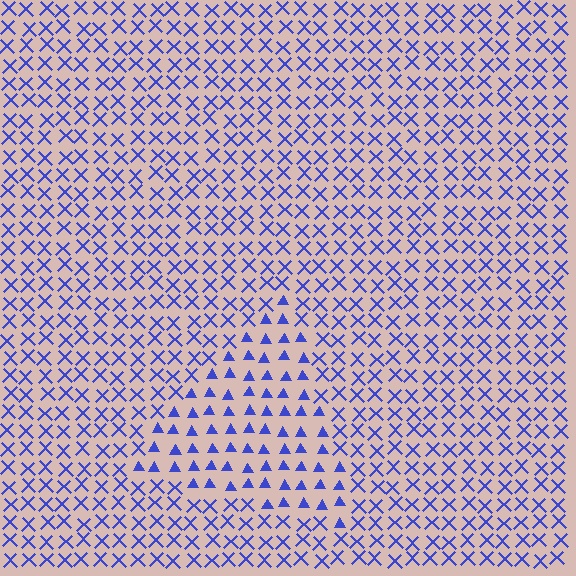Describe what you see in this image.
The image is filled with small blue elements arranged in a uniform grid. A triangle-shaped region contains triangles, while the surrounding area contains X marks. The boundary is defined purely by the change in element shape.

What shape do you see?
I see a triangle.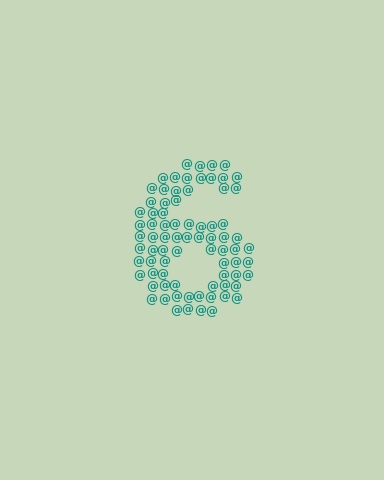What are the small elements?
The small elements are at signs.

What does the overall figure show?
The overall figure shows the digit 6.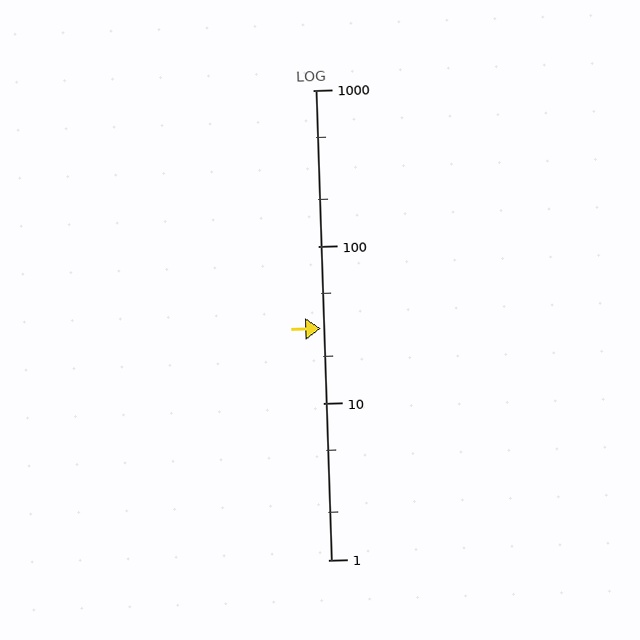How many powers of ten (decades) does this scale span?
The scale spans 3 decades, from 1 to 1000.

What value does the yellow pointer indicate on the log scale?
The pointer indicates approximately 30.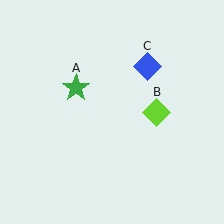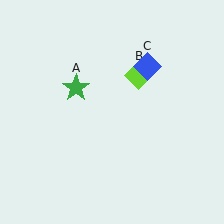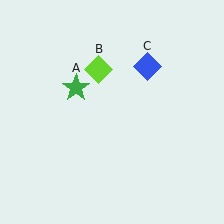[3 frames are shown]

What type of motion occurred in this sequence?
The lime diamond (object B) rotated counterclockwise around the center of the scene.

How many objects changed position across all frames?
1 object changed position: lime diamond (object B).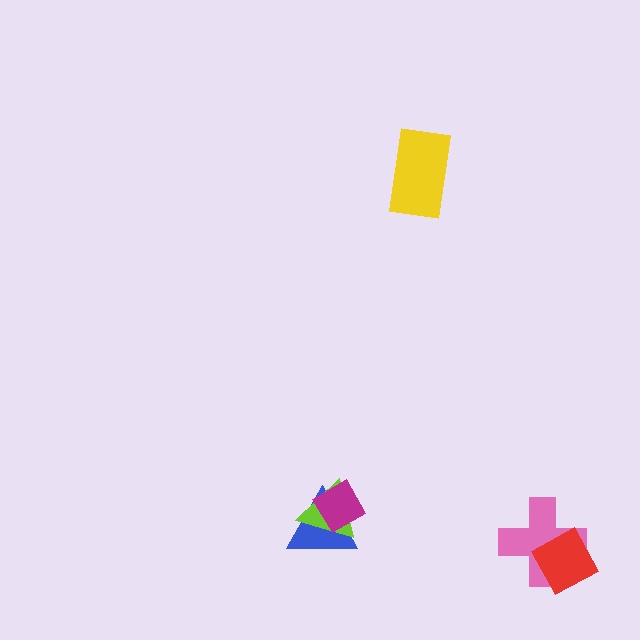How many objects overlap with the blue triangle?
2 objects overlap with the blue triangle.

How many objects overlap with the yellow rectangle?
0 objects overlap with the yellow rectangle.